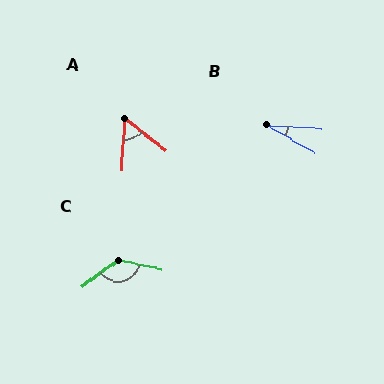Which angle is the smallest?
B, at approximately 26 degrees.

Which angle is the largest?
C, at approximately 131 degrees.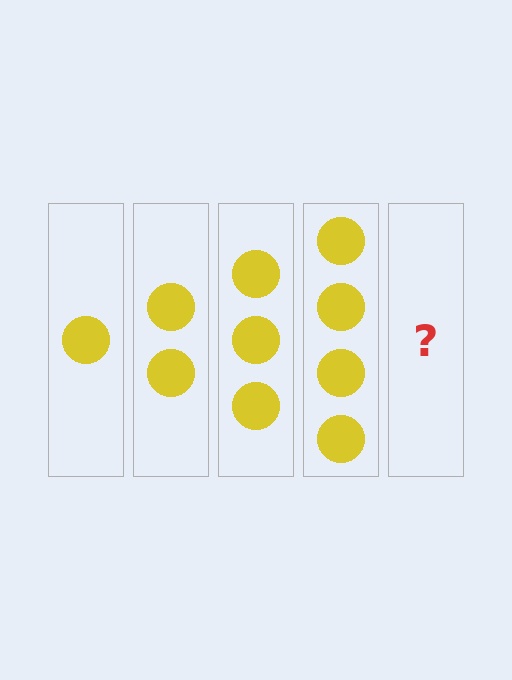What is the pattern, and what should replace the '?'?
The pattern is that each step adds one more circle. The '?' should be 5 circles.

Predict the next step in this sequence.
The next step is 5 circles.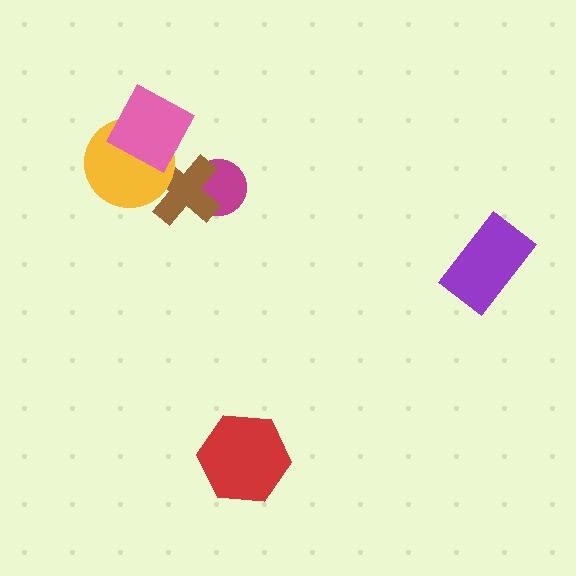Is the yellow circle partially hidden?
Yes, it is partially covered by another shape.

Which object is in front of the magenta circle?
The brown cross is in front of the magenta circle.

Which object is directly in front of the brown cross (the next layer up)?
The yellow circle is directly in front of the brown cross.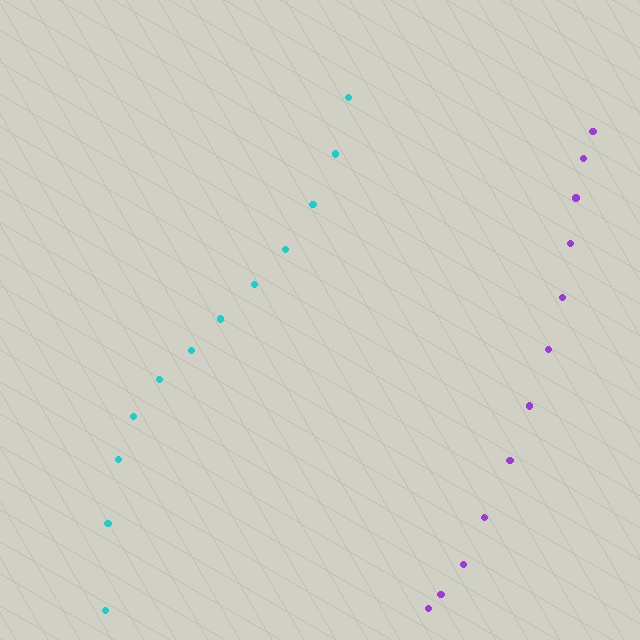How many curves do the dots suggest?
There are 2 distinct paths.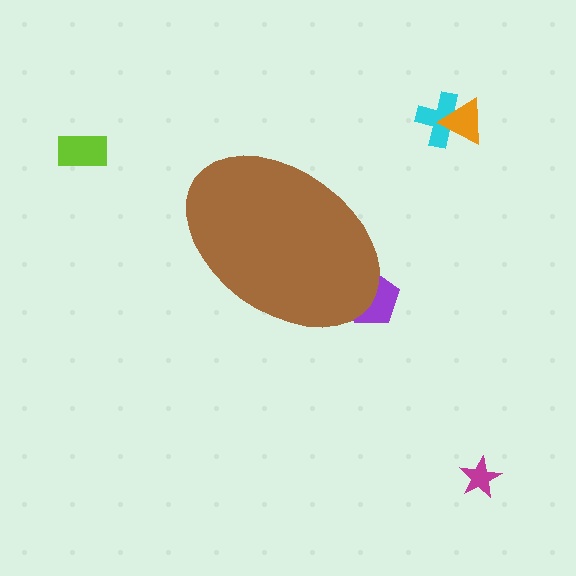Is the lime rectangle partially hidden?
No, the lime rectangle is fully visible.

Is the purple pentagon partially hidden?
Yes, the purple pentagon is partially hidden behind the brown ellipse.